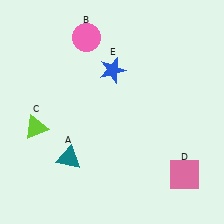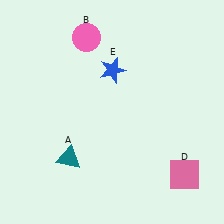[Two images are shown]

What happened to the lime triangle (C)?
The lime triangle (C) was removed in Image 2. It was in the bottom-left area of Image 1.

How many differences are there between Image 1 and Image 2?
There is 1 difference between the two images.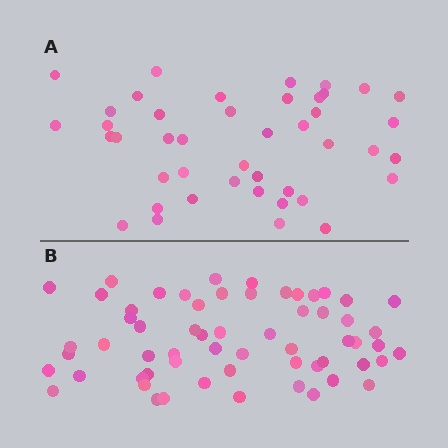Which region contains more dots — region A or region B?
Region B (the bottom region) has more dots.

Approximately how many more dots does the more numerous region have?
Region B has approximately 15 more dots than region A.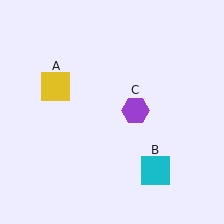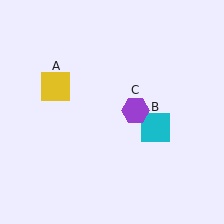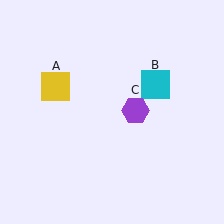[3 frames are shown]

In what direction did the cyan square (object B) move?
The cyan square (object B) moved up.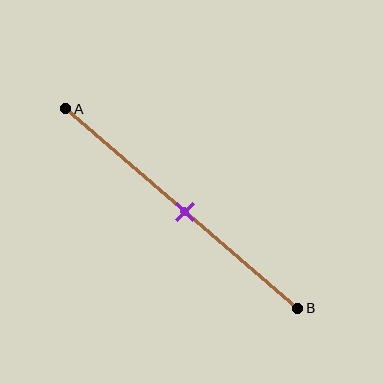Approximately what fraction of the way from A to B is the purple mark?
The purple mark is approximately 50% of the way from A to B.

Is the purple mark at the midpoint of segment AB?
Yes, the mark is approximately at the midpoint.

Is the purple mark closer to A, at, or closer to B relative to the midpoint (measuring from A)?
The purple mark is approximately at the midpoint of segment AB.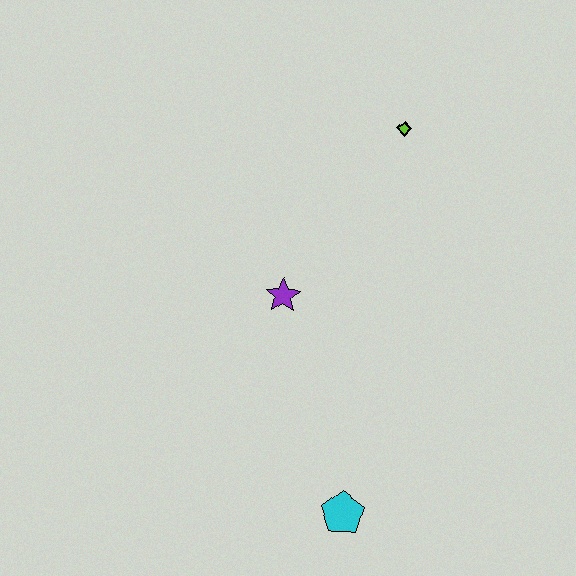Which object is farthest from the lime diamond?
The cyan pentagon is farthest from the lime diamond.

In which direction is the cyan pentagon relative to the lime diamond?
The cyan pentagon is below the lime diamond.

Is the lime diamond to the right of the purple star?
Yes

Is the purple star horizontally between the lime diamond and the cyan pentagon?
No